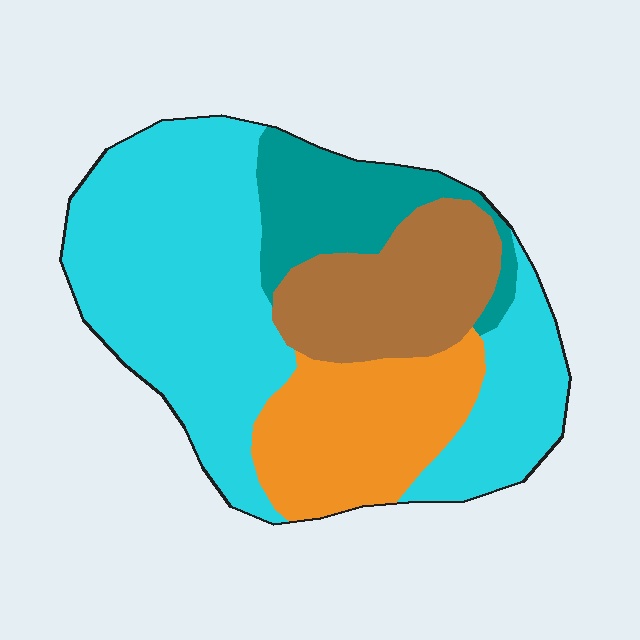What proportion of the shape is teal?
Teal covers around 15% of the shape.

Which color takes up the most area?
Cyan, at roughly 50%.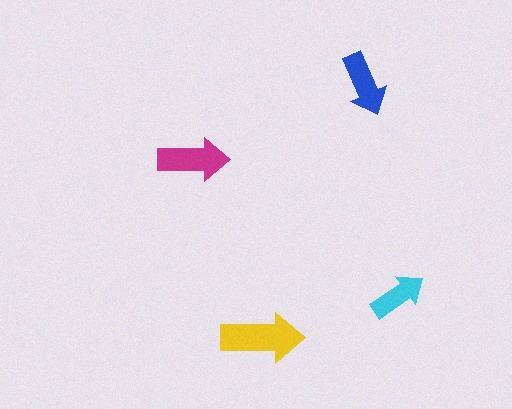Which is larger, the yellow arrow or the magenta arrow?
The yellow one.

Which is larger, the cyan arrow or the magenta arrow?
The magenta one.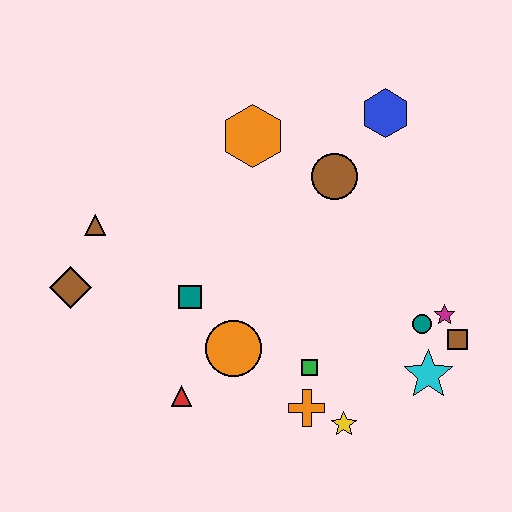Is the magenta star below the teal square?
Yes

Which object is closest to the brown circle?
The blue hexagon is closest to the brown circle.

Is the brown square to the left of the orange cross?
No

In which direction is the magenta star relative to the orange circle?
The magenta star is to the right of the orange circle.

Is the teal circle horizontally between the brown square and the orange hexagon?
Yes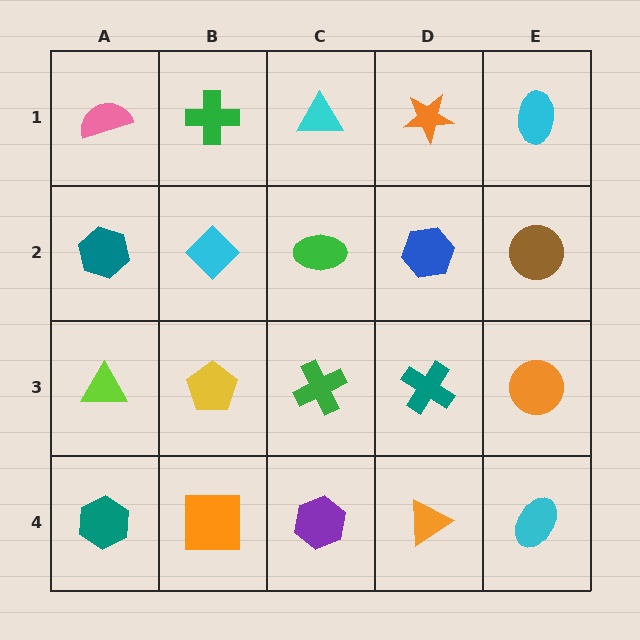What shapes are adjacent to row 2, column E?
A cyan ellipse (row 1, column E), an orange circle (row 3, column E), a blue hexagon (row 2, column D).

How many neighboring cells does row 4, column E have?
2.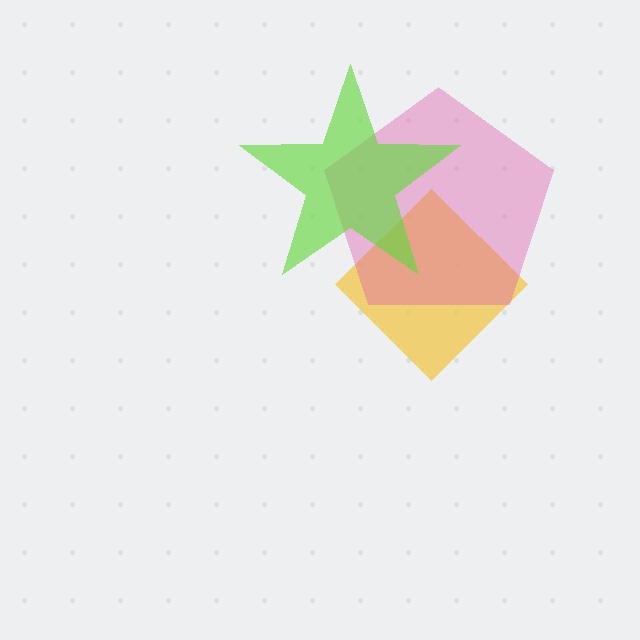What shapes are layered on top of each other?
The layered shapes are: a yellow diamond, a pink pentagon, a lime star.